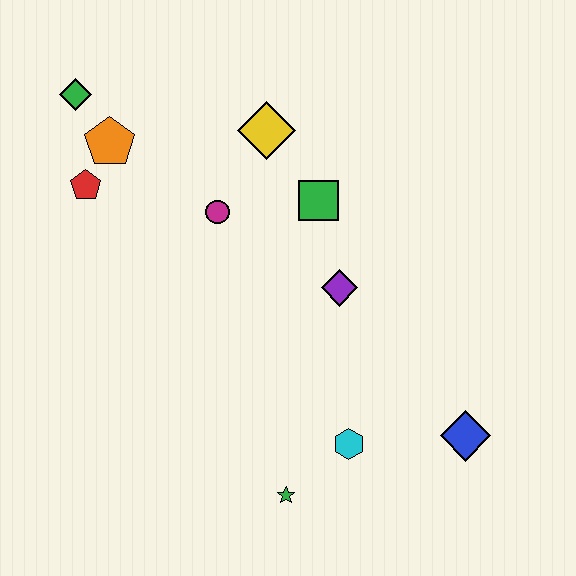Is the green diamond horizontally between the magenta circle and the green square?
No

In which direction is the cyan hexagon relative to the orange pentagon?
The cyan hexagon is below the orange pentagon.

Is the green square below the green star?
No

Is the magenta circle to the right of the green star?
No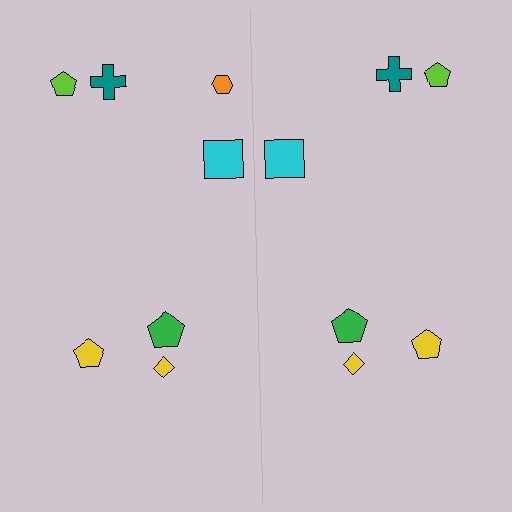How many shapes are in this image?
There are 13 shapes in this image.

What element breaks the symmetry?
A orange hexagon is missing from the right side.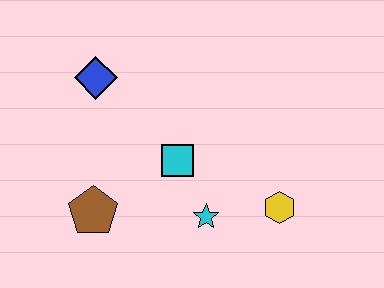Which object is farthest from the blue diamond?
The yellow hexagon is farthest from the blue diamond.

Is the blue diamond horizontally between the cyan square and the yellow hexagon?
No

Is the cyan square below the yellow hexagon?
No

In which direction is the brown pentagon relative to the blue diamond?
The brown pentagon is below the blue diamond.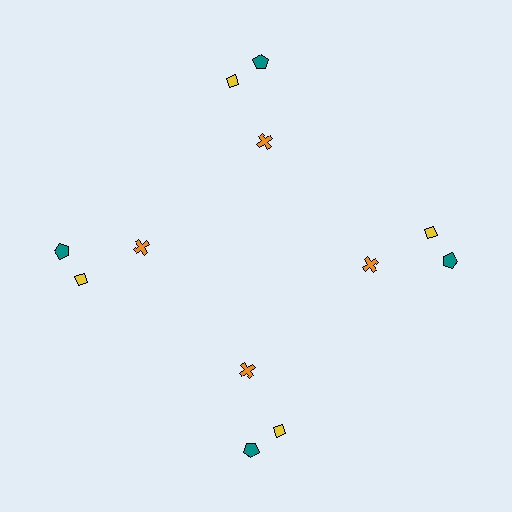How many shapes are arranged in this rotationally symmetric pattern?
There are 12 shapes, arranged in 4 groups of 3.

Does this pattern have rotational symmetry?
Yes, this pattern has 4-fold rotational symmetry. It looks the same after rotating 90 degrees around the center.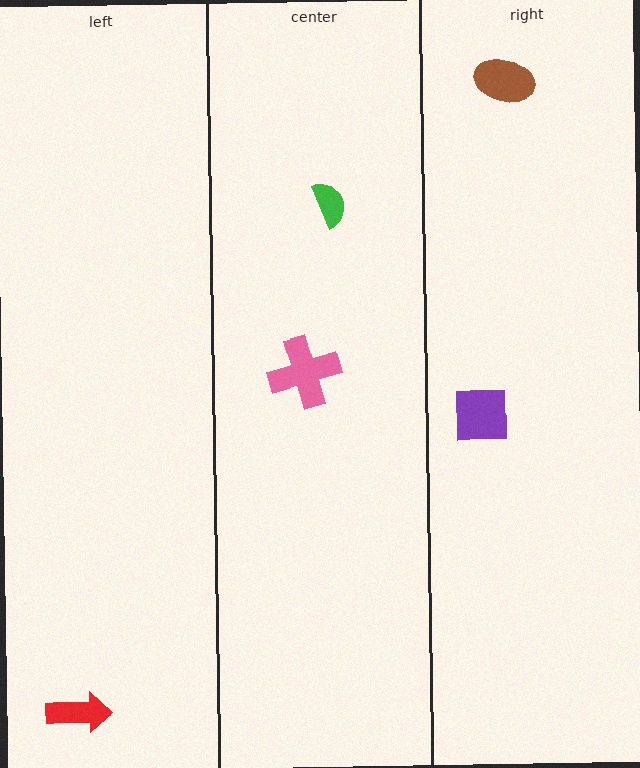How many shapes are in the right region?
2.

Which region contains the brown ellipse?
The right region.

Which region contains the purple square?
The right region.